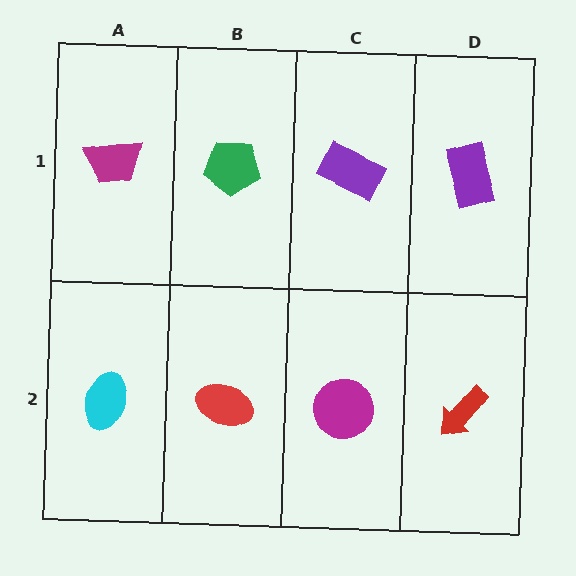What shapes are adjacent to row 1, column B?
A red ellipse (row 2, column B), a magenta trapezoid (row 1, column A), a purple rectangle (row 1, column C).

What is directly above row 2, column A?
A magenta trapezoid.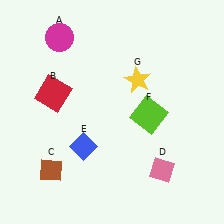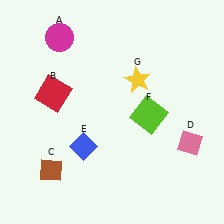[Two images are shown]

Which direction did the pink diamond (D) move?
The pink diamond (D) moved right.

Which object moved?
The pink diamond (D) moved right.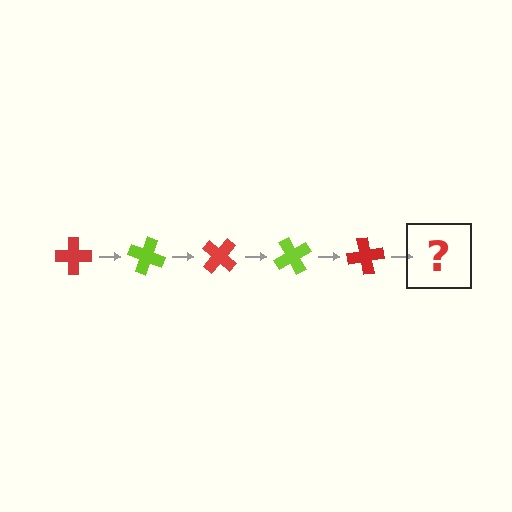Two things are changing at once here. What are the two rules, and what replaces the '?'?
The two rules are that it rotates 20 degrees each step and the color cycles through red and lime. The '?' should be a lime cross, rotated 100 degrees from the start.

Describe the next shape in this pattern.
It should be a lime cross, rotated 100 degrees from the start.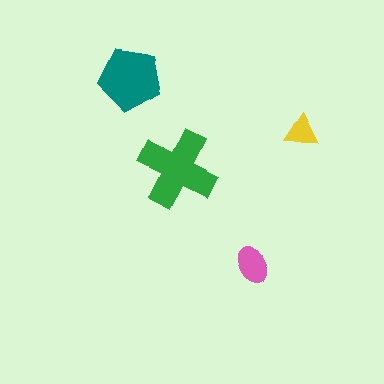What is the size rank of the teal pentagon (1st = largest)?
2nd.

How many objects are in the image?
There are 4 objects in the image.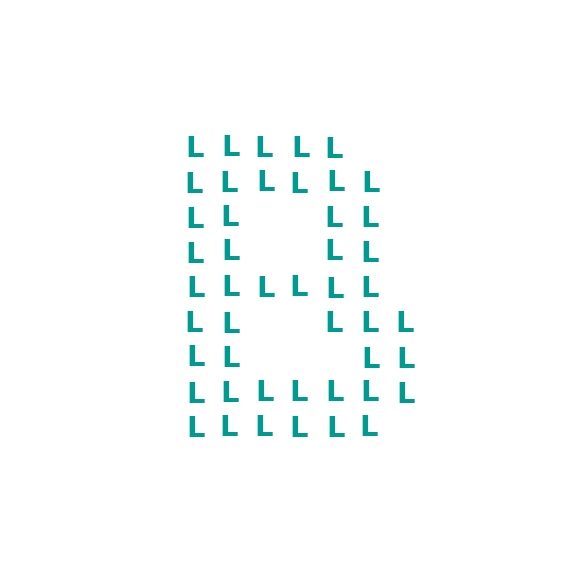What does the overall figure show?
The overall figure shows the letter B.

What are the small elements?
The small elements are letter L's.